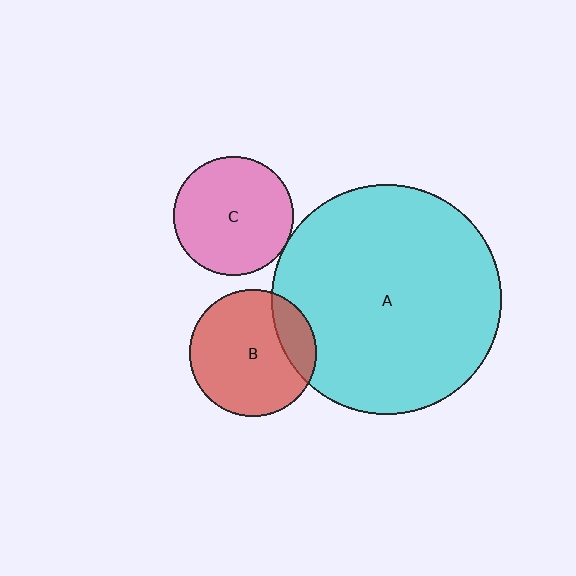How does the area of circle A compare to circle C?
Approximately 3.7 times.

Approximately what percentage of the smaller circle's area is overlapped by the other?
Approximately 20%.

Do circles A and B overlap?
Yes.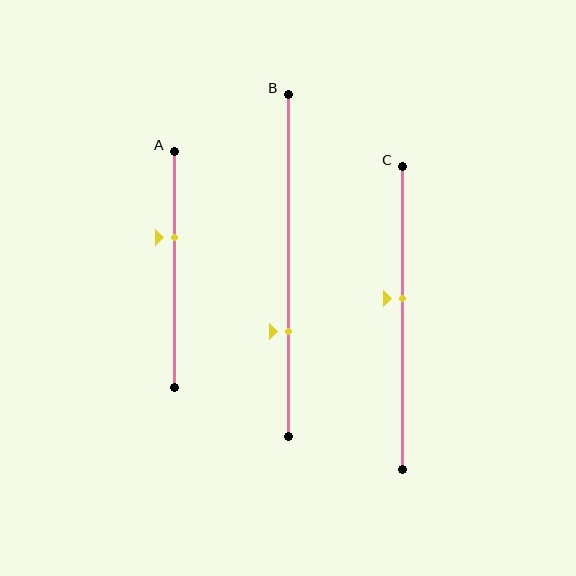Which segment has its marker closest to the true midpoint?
Segment C has its marker closest to the true midpoint.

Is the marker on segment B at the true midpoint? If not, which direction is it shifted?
No, the marker on segment B is shifted downward by about 19% of the segment length.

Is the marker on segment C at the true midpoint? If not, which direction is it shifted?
No, the marker on segment C is shifted upward by about 7% of the segment length.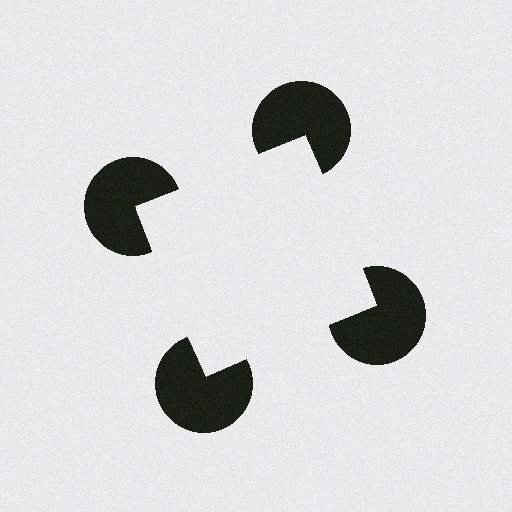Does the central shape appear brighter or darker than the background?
It typically appears slightly brighter than the background, even though no actual brightness change is drawn.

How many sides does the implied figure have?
4 sides.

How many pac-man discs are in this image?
There are 4 — one at each vertex of the illusory square.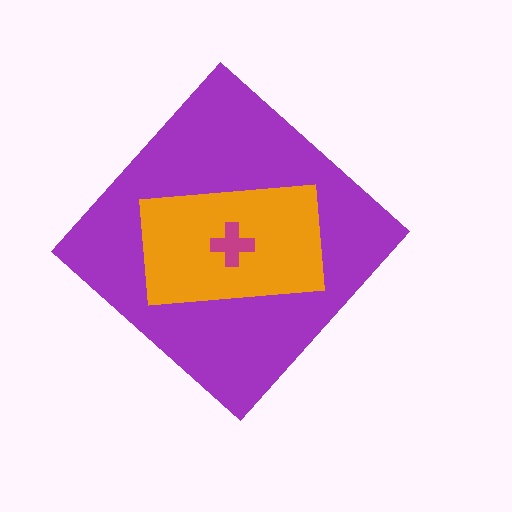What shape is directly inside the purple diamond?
The orange rectangle.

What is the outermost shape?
The purple diamond.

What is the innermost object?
The magenta cross.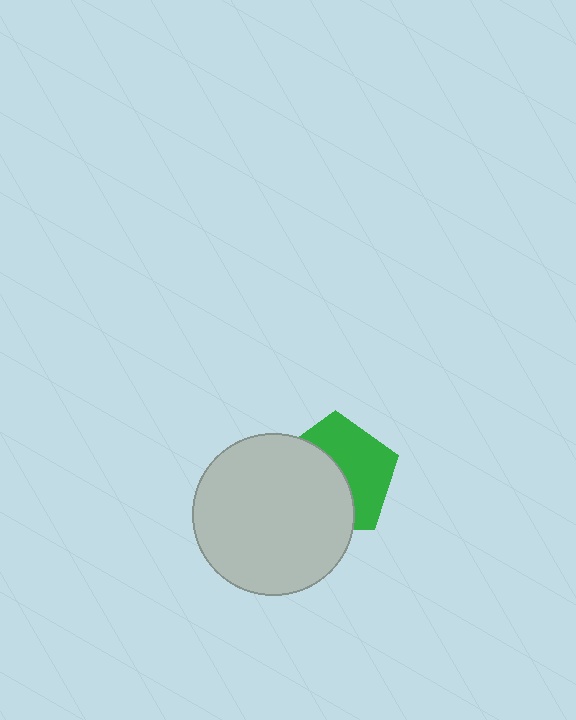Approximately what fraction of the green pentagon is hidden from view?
Roughly 51% of the green pentagon is hidden behind the light gray circle.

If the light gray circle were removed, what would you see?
You would see the complete green pentagon.